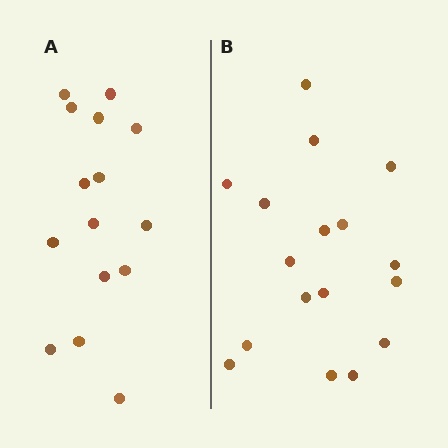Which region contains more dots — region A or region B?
Region B (the right region) has more dots.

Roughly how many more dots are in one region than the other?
Region B has just a few more — roughly 2 or 3 more dots than region A.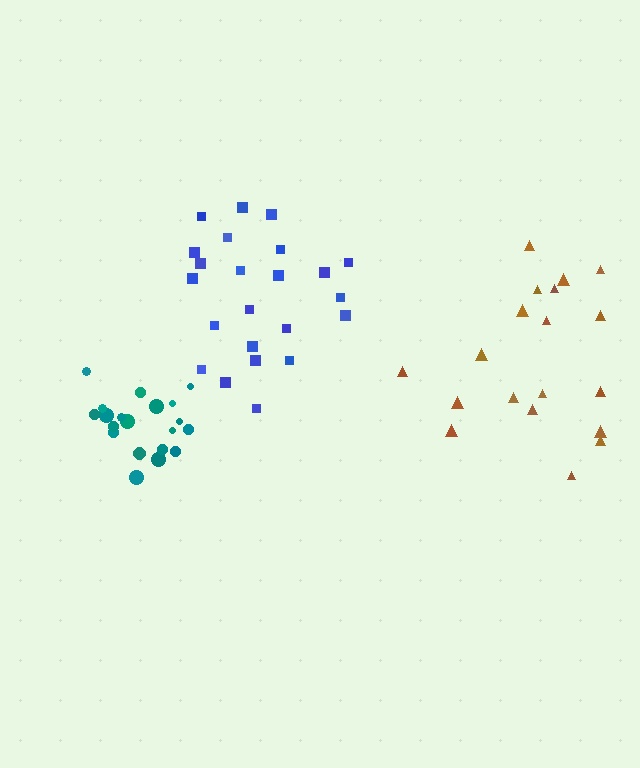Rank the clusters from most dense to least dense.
teal, blue, brown.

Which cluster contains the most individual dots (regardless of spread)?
Blue (23).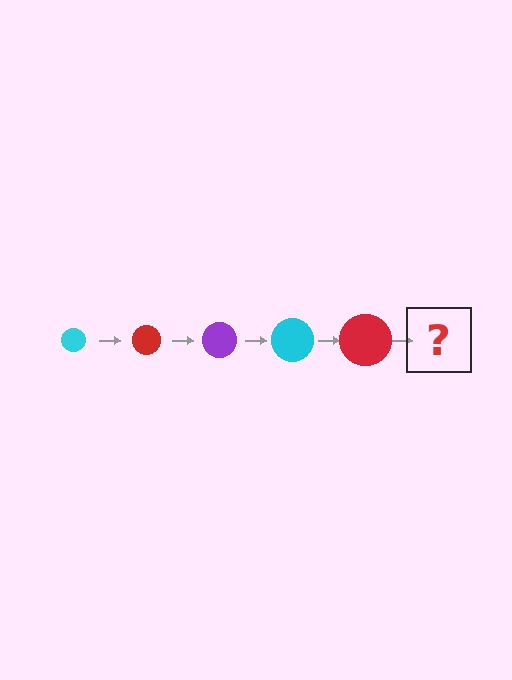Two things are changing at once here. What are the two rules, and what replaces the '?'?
The two rules are that the circle grows larger each step and the color cycles through cyan, red, and purple. The '?' should be a purple circle, larger than the previous one.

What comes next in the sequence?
The next element should be a purple circle, larger than the previous one.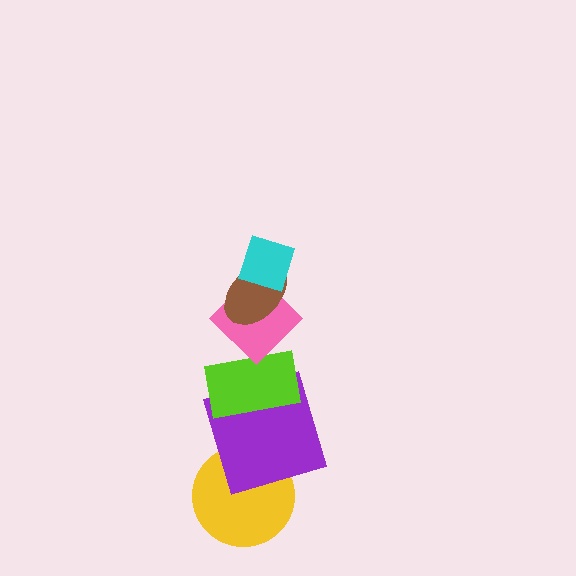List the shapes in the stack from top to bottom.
From top to bottom: the cyan diamond, the brown ellipse, the pink diamond, the lime rectangle, the purple square, the yellow circle.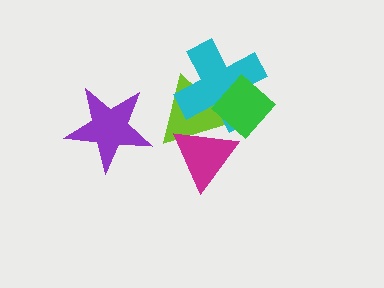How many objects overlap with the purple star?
0 objects overlap with the purple star.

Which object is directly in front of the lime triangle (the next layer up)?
The cyan cross is directly in front of the lime triangle.